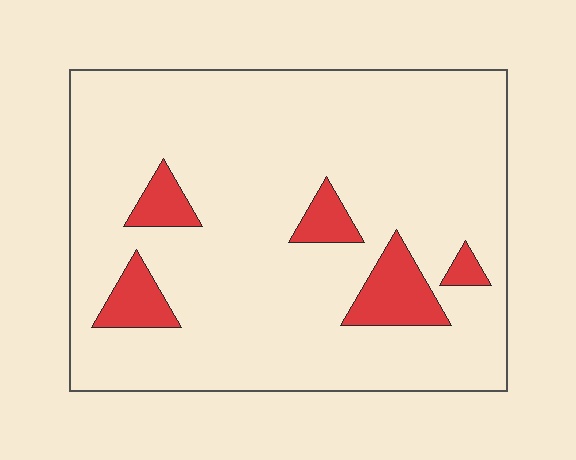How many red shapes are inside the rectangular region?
5.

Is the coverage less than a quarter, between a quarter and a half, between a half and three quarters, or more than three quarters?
Less than a quarter.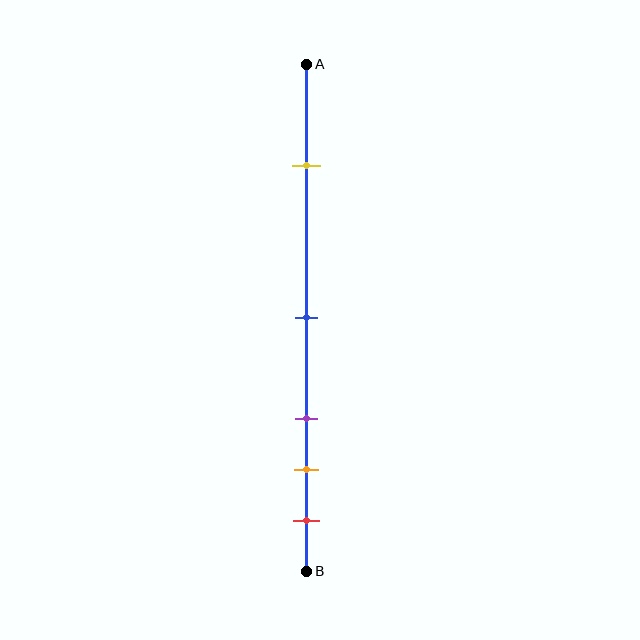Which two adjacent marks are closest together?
The orange and red marks are the closest adjacent pair.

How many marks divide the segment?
There are 5 marks dividing the segment.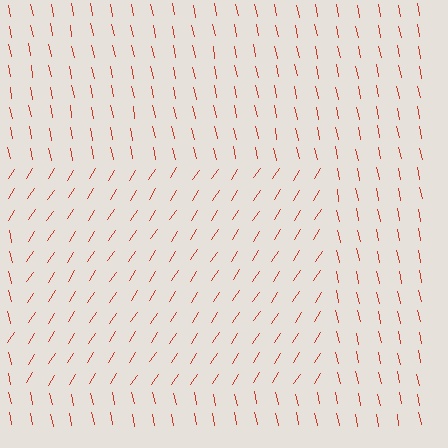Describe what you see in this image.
The image is filled with small red line segments. A rectangle region in the image has lines oriented differently from the surrounding lines, creating a visible texture boundary.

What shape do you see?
I see a rectangle.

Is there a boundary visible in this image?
Yes, there is a texture boundary formed by a change in line orientation.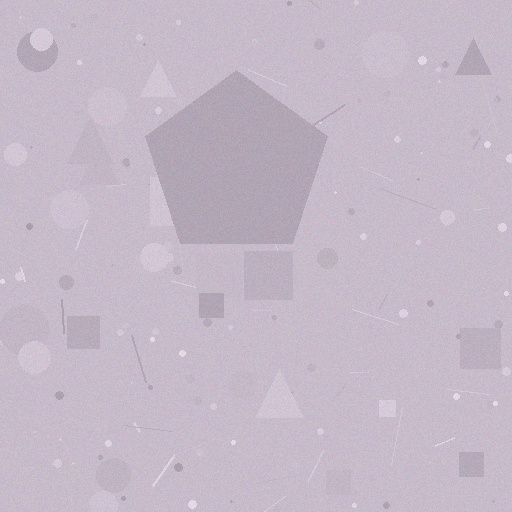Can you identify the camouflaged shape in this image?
The camouflaged shape is a pentagon.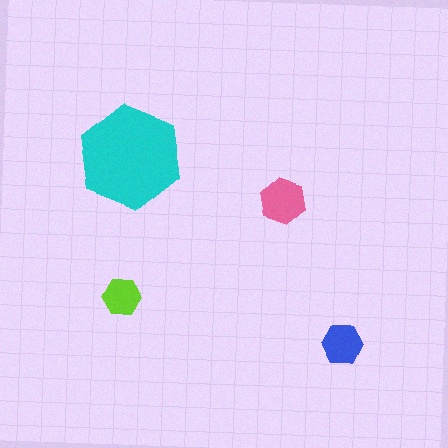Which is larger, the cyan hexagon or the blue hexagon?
The cyan one.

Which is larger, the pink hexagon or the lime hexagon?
The pink one.